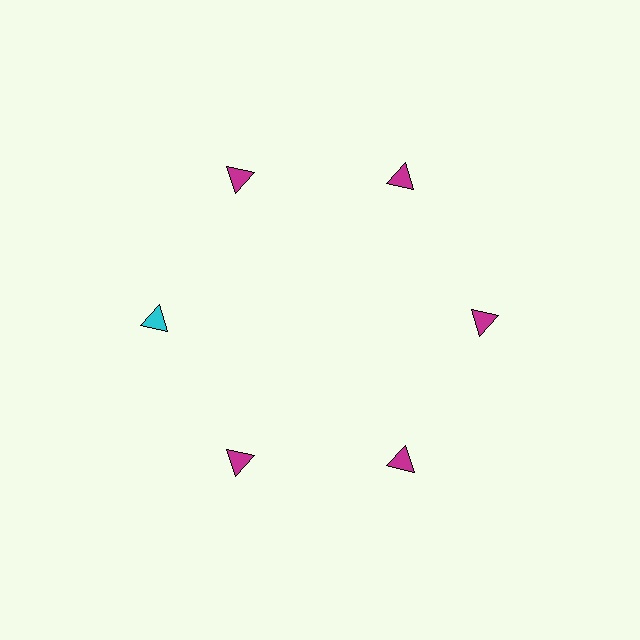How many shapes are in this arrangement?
There are 6 shapes arranged in a ring pattern.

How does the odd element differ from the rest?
It has a different color: cyan instead of magenta.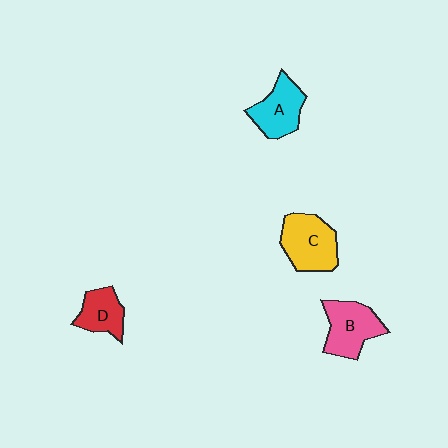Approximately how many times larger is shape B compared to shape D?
Approximately 1.4 times.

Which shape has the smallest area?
Shape D (red).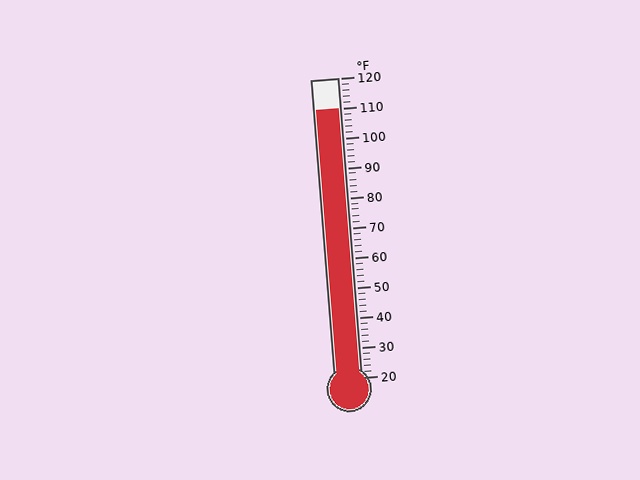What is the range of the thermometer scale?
The thermometer scale ranges from 20°F to 120°F.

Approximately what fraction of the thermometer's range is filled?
The thermometer is filled to approximately 90% of its range.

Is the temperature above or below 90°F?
The temperature is above 90°F.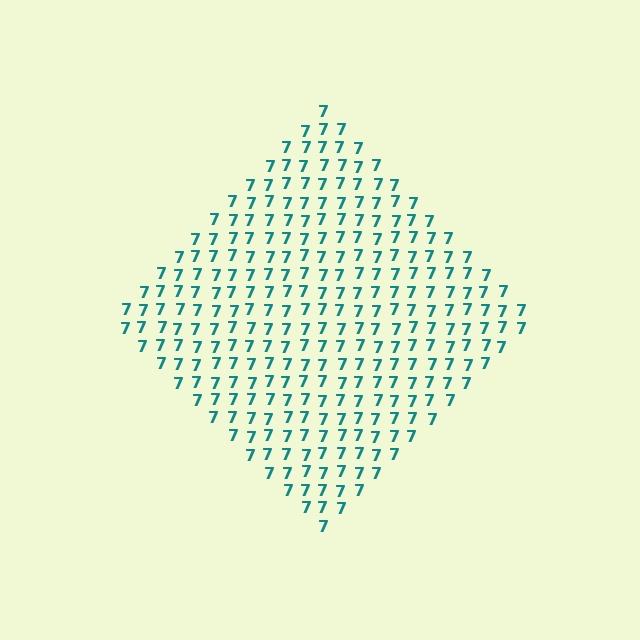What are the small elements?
The small elements are digit 7's.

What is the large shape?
The large shape is a diamond.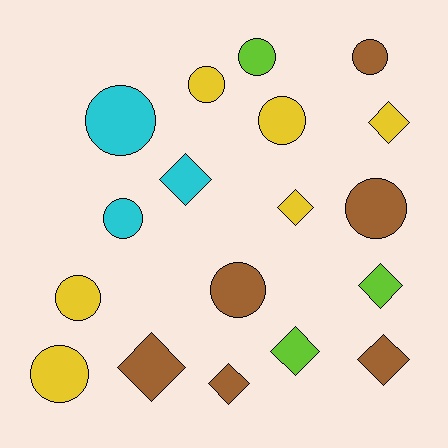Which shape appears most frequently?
Circle, with 10 objects.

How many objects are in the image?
There are 18 objects.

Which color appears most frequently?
Brown, with 6 objects.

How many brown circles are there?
There are 3 brown circles.